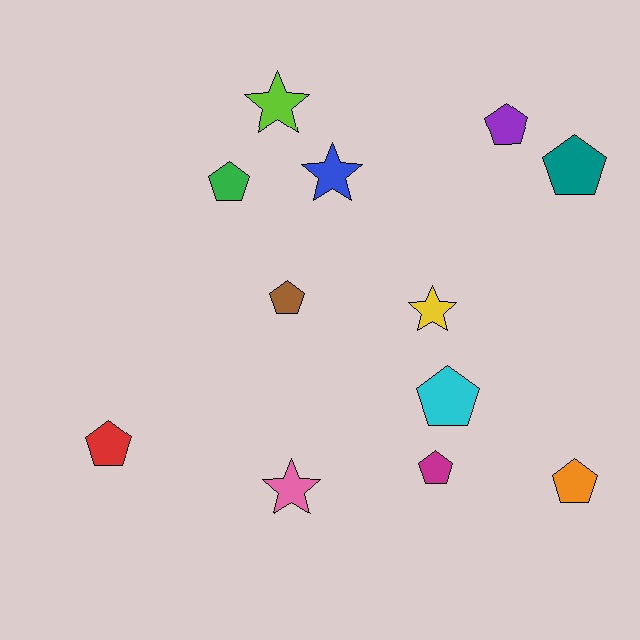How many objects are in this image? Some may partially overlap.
There are 12 objects.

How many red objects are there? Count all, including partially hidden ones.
There is 1 red object.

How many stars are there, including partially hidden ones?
There are 4 stars.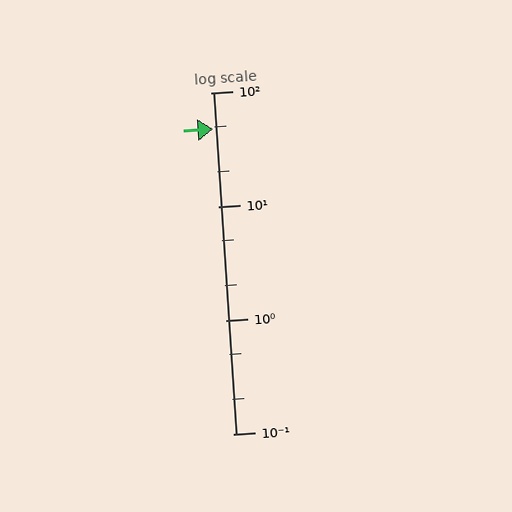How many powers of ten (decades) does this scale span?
The scale spans 3 decades, from 0.1 to 100.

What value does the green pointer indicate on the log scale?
The pointer indicates approximately 48.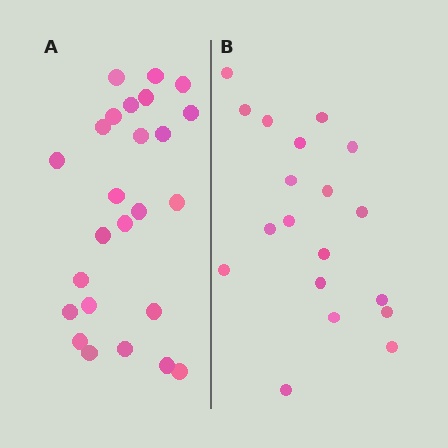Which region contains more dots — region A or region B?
Region A (the left region) has more dots.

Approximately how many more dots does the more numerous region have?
Region A has about 6 more dots than region B.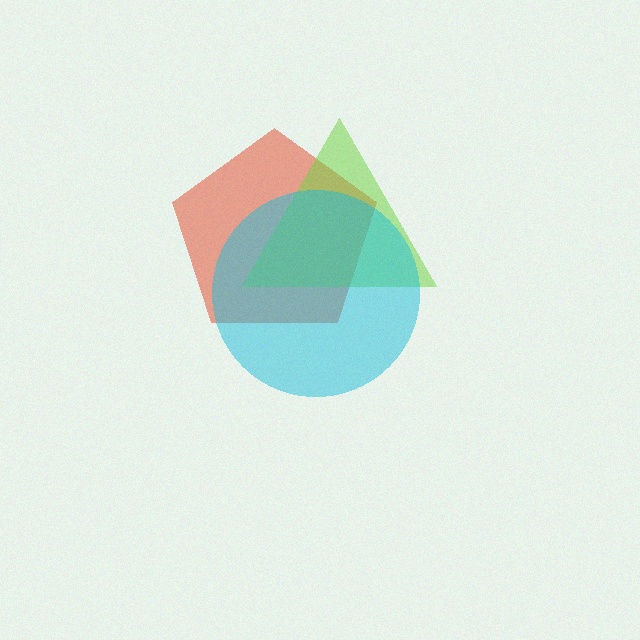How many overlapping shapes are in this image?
There are 3 overlapping shapes in the image.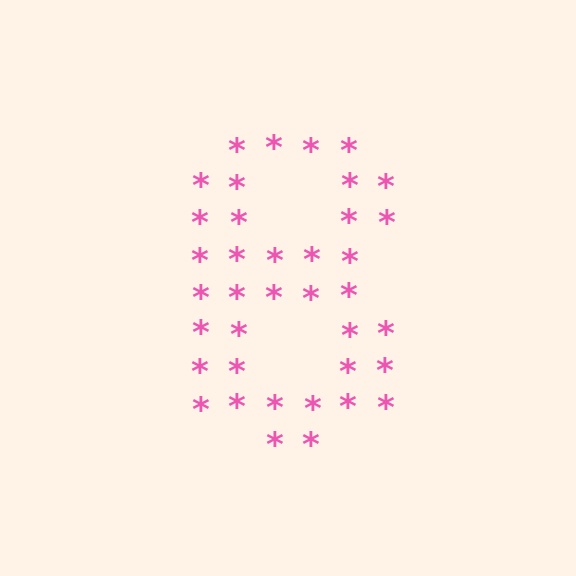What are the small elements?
The small elements are asterisks.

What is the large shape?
The large shape is the digit 8.